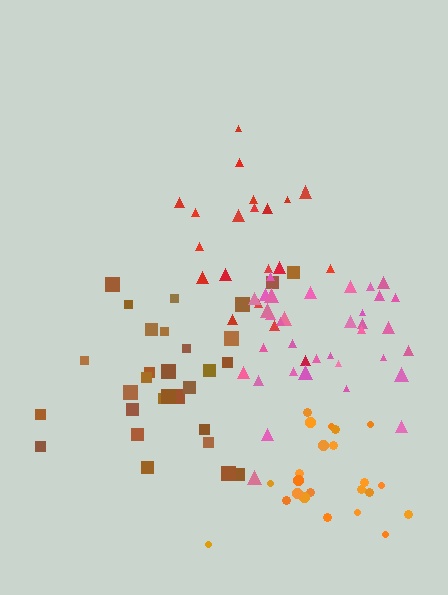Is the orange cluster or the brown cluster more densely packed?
Orange.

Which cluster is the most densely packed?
Orange.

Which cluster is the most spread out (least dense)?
Brown.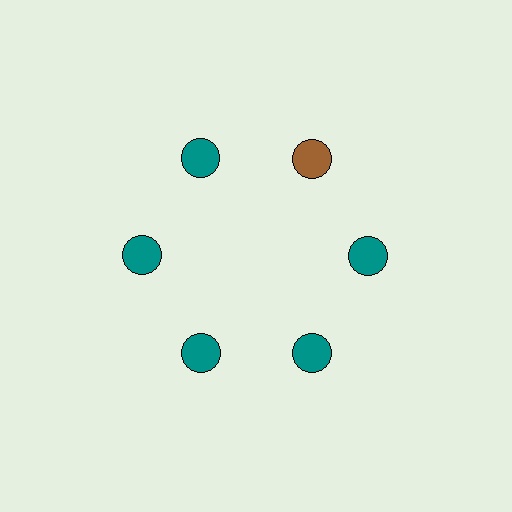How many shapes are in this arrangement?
There are 6 shapes arranged in a ring pattern.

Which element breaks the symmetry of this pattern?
The brown circle at roughly the 1 o'clock position breaks the symmetry. All other shapes are teal circles.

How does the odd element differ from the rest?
It has a different color: brown instead of teal.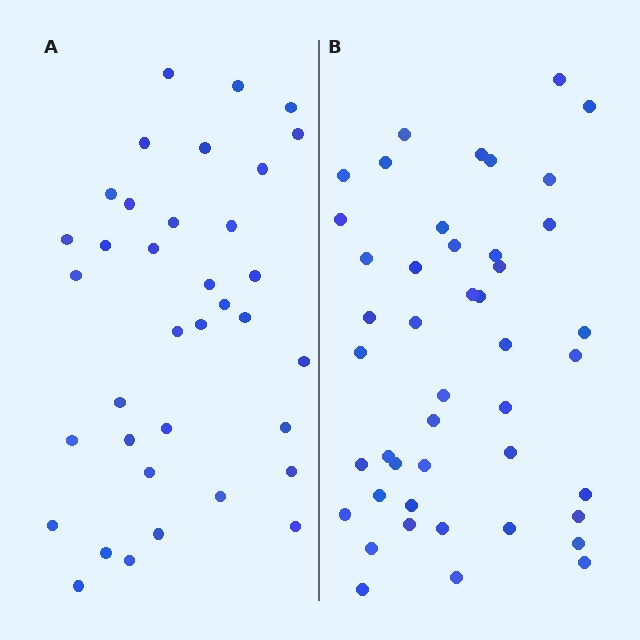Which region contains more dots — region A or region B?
Region B (the right region) has more dots.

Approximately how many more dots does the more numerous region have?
Region B has roughly 8 or so more dots than region A.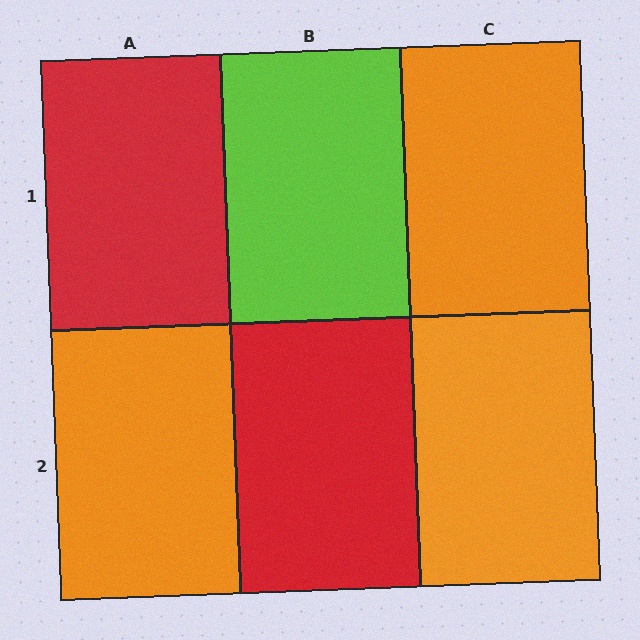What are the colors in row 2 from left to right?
Orange, red, orange.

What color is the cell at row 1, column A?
Red.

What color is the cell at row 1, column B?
Lime.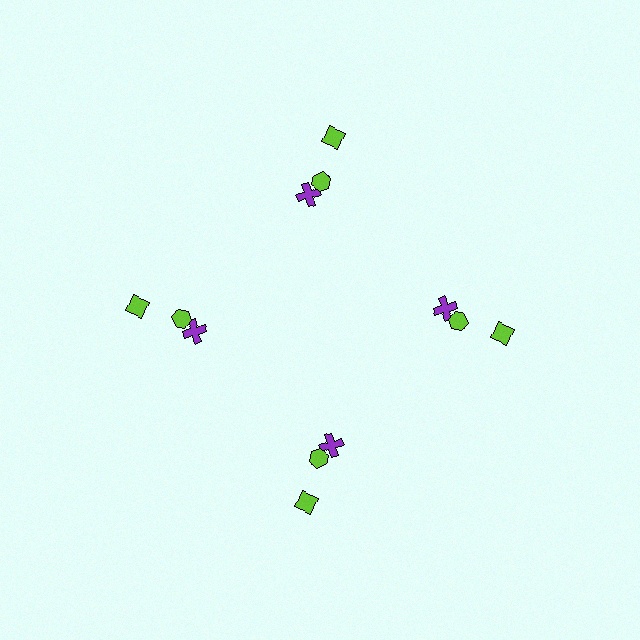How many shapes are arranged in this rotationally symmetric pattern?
There are 12 shapes, arranged in 4 groups of 3.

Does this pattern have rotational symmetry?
Yes, this pattern has 4-fold rotational symmetry. It looks the same after rotating 90 degrees around the center.